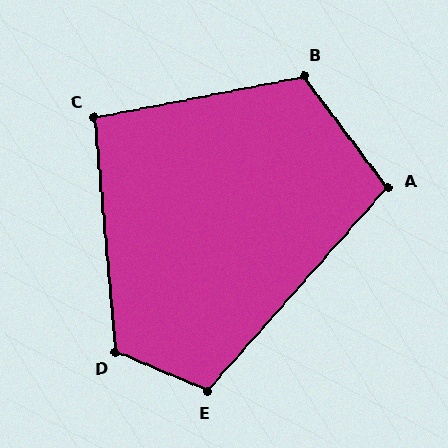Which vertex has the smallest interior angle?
C, at approximately 96 degrees.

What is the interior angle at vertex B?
Approximately 116 degrees (obtuse).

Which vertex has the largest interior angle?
D, at approximately 118 degrees.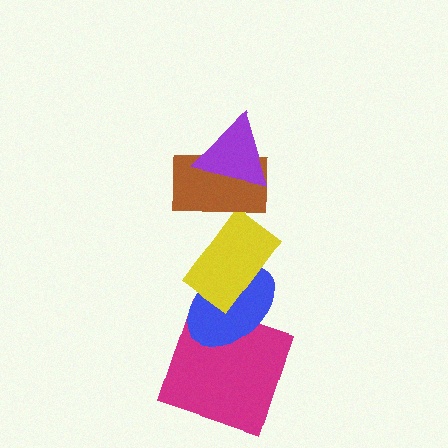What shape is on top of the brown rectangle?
The purple triangle is on top of the brown rectangle.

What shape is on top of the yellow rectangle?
The brown rectangle is on top of the yellow rectangle.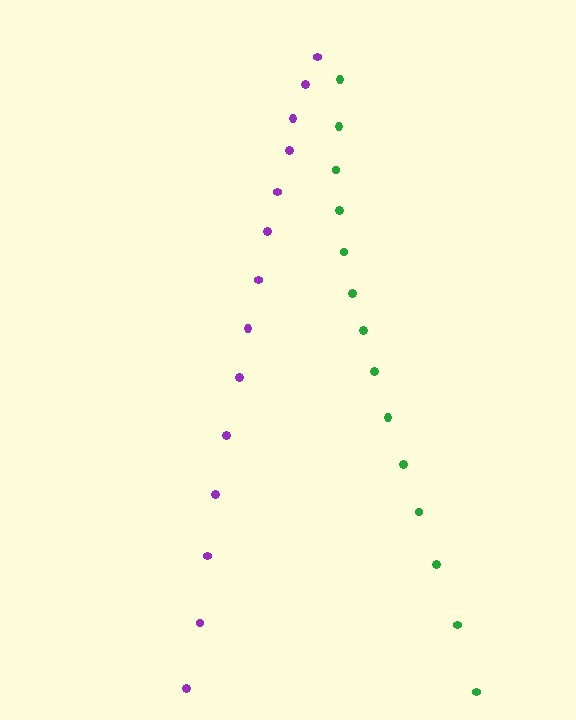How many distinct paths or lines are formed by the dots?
There are 2 distinct paths.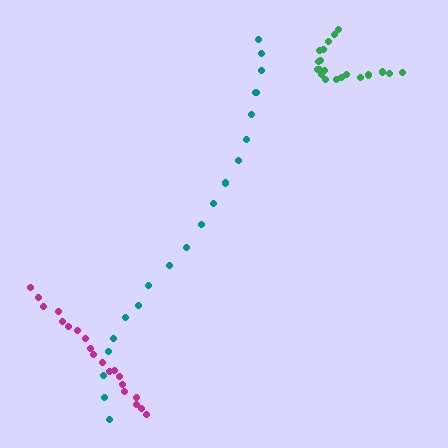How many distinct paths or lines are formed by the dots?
There are 3 distinct paths.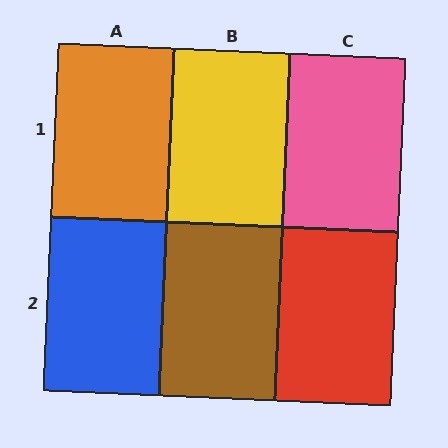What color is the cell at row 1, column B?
Yellow.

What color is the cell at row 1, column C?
Pink.